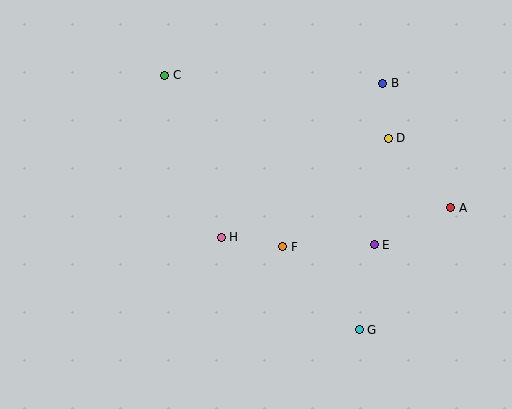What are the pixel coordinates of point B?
Point B is at (383, 83).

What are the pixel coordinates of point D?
Point D is at (388, 138).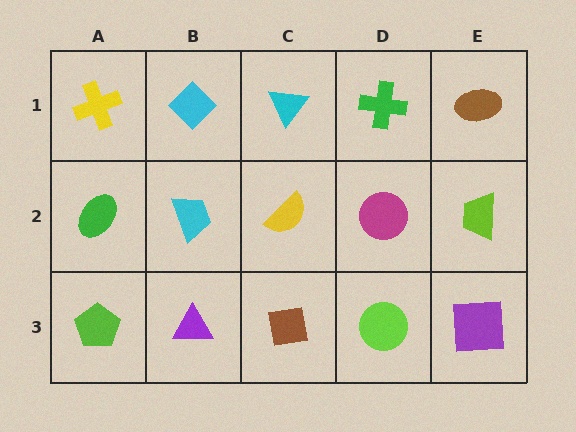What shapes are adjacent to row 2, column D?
A green cross (row 1, column D), a lime circle (row 3, column D), a yellow semicircle (row 2, column C), a lime trapezoid (row 2, column E).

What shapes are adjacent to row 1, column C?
A yellow semicircle (row 2, column C), a cyan diamond (row 1, column B), a green cross (row 1, column D).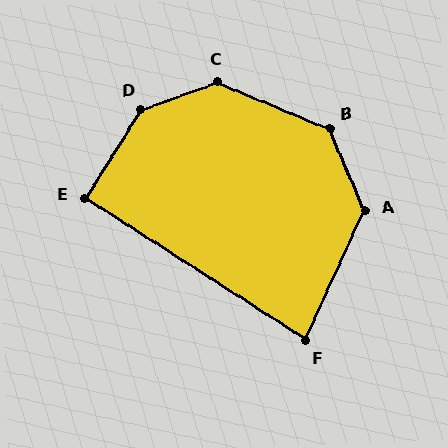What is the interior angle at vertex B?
Approximately 136 degrees (obtuse).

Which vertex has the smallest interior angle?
F, at approximately 82 degrees.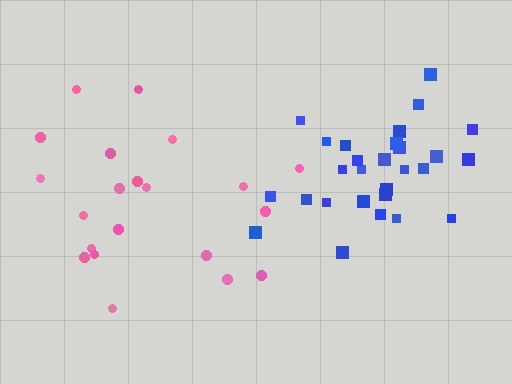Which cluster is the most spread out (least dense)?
Pink.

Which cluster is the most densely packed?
Blue.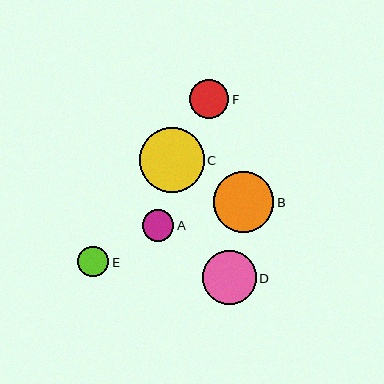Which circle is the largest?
Circle C is the largest with a size of approximately 65 pixels.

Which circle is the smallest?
Circle E is the smallest with a size of approximately 31 pixels.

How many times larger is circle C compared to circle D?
Circle C is approximately 1.2 times the size of circle D.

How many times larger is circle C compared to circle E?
Circle C is approximately 2.1 times the size of circle E.